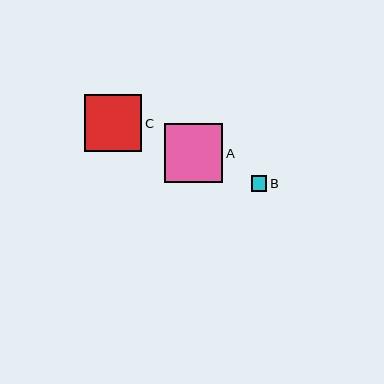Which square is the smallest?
Square B is the smallest with a size of approximately 16 pixels.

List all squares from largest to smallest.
From largest to smallest: A, C, B.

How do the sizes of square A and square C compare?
Square A and square C are approximately the same size.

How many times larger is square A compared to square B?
Square A is approximately 3.8 times the size of square B.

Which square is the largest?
Square A is the largest with a size of approximately 58 pixels.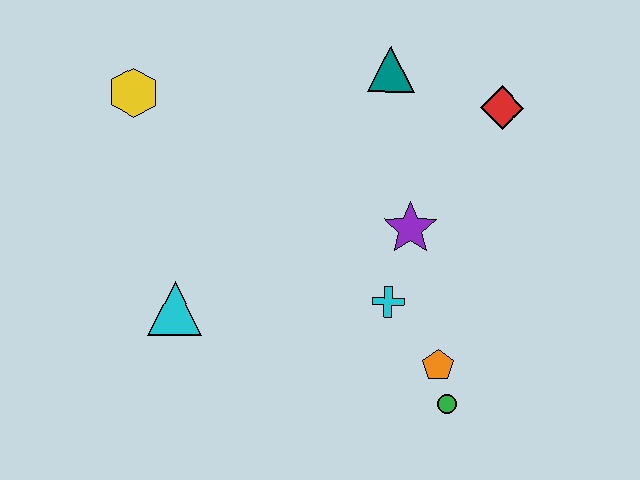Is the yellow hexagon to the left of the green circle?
Yes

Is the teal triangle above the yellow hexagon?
Yes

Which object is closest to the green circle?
The orange pentagon is closest to the green circle.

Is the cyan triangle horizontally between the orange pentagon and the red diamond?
No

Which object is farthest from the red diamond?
The cyan triangle is farthest from the red diamond.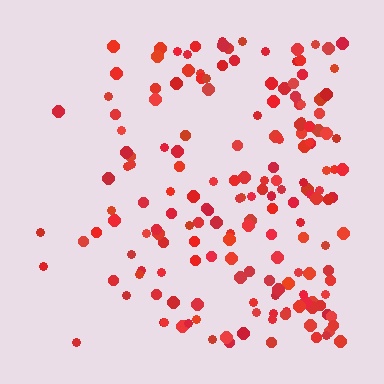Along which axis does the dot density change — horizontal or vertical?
Horizontal.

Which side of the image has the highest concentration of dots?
The right.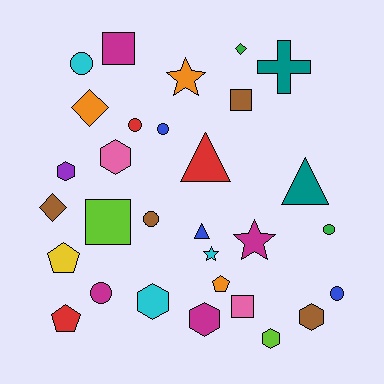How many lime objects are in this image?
There are 2 lime objects.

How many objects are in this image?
There are 30 objects.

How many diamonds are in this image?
There are 3 diamonds.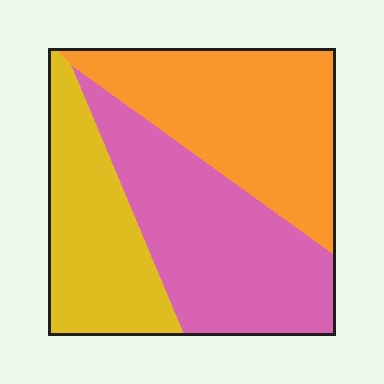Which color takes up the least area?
Yellow, at roughly 25%.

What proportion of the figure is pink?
Pink covers roughly 35% of the figure.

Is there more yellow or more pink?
Pink.